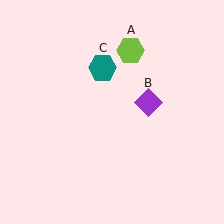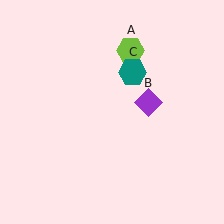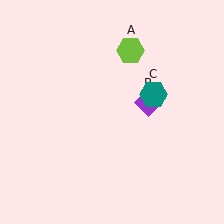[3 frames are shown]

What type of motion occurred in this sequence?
The teal hexagon (object C) rotated clockwise around the center of the scene.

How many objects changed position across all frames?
1 object changed position: teal hexagon (object C).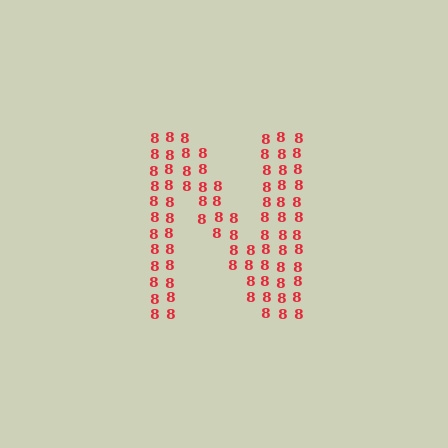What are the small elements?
The small elements are digit 8's.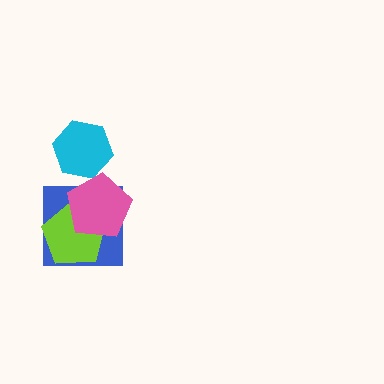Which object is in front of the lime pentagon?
The pink pentagon is in front of the lime pentagon.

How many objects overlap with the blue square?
2 objects overlap with the blue square.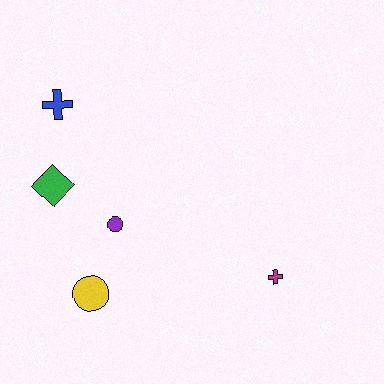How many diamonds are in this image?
There is 1 diamond.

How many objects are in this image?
There are 5 objects.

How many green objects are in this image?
There is 1 green object.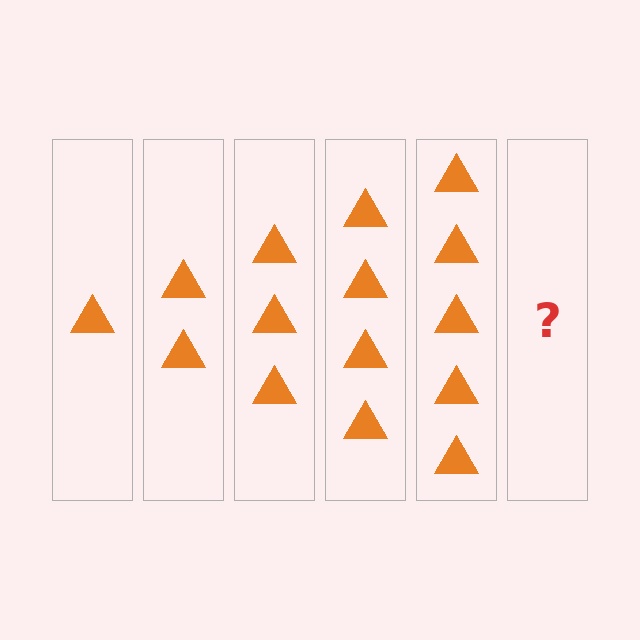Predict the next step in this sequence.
The next step is 6 triangles.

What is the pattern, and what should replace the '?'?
The pattern is that each step adds one more triangle. The '?' should be 6 triangles.